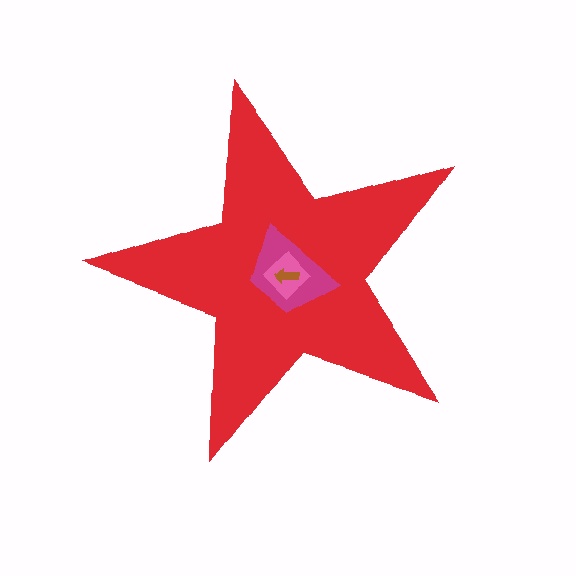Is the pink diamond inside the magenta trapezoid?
Yes.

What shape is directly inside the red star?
The magenta trapezoid.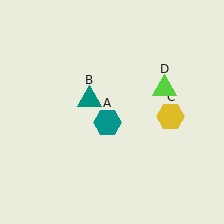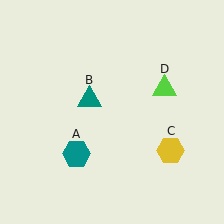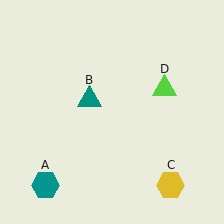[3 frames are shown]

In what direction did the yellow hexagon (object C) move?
The yellow hexagon (object C) moved down.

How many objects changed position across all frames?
2 objects changed position: teal hexagon (object A), yellow hexagon (object C).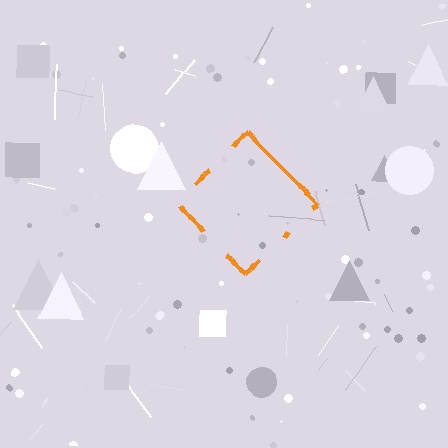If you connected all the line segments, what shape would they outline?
They would outline a diamond.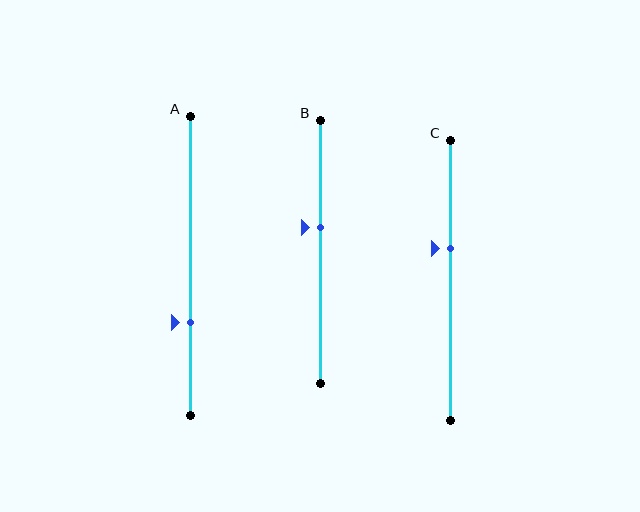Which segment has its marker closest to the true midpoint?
Segment B has its marker closest to the true midpoint.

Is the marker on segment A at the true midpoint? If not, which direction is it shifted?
No, the marker on segment A is shifted downward by about 19% of the segment length.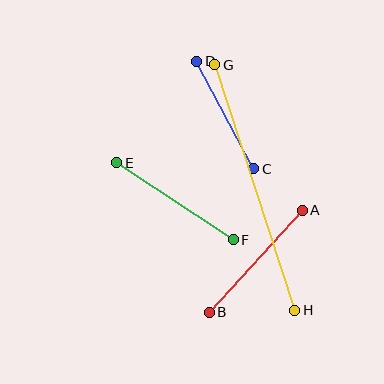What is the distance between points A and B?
The distance is approximately 138 pixels.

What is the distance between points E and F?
The distance is approximately 140 pixels.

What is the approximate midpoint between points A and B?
The midpoint is at approximately (256, 261) pixels.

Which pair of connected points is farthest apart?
Points G and H are farthest apart.